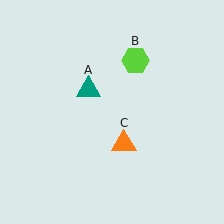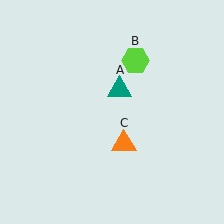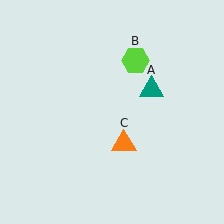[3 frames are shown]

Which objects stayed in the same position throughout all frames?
Lime hexagon (object B) and orange triangle (object C) remained stationary.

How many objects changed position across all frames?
1 object changed position: teal triangle (object A).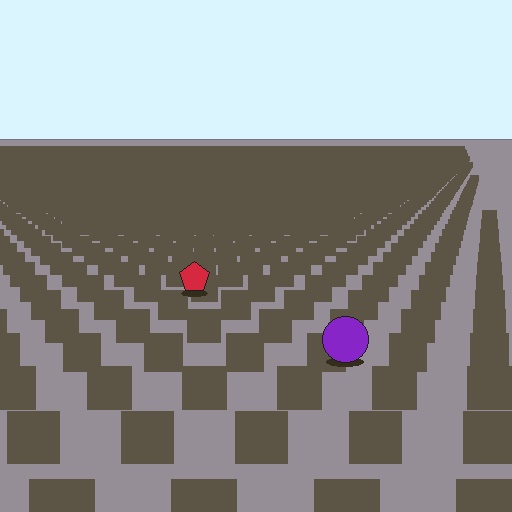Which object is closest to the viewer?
The purple circle is closest. The texture marks near it are larger and more spread out.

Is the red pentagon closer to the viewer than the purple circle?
No. The purple circle is closer — you can tell from the texture gradient: the ground texture is coarser near it.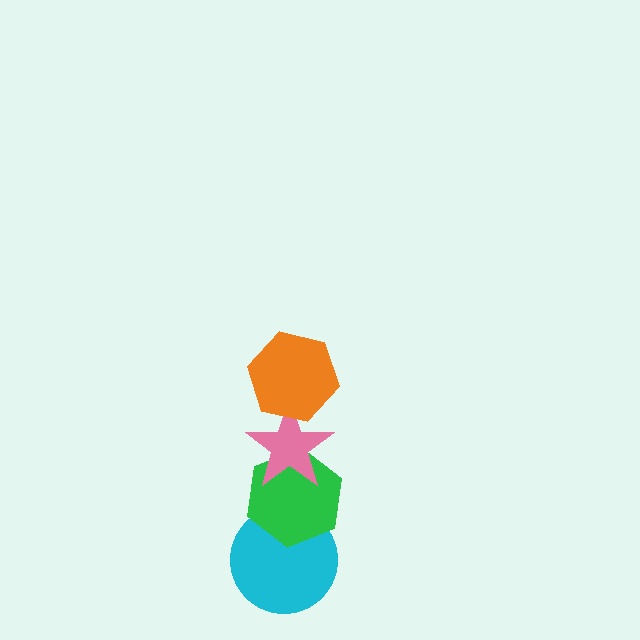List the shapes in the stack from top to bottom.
From top to bottom: the orange hexagon, the pink star, the green hexagon, the cyan circle.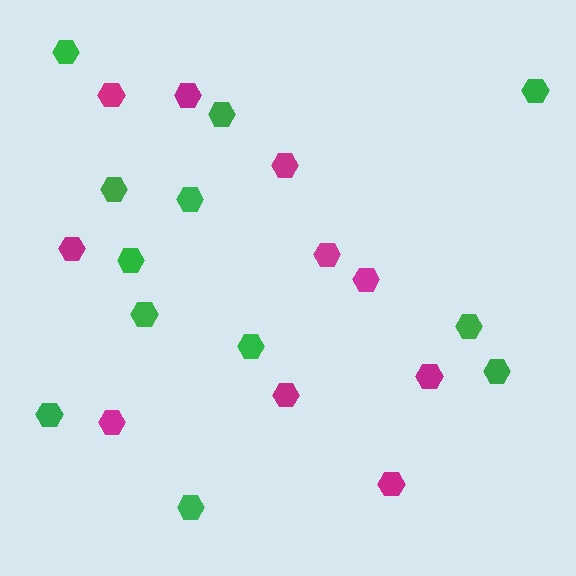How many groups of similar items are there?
There are 2 groups: one group of green hexagons (12) and one group of magenta hexagons (10).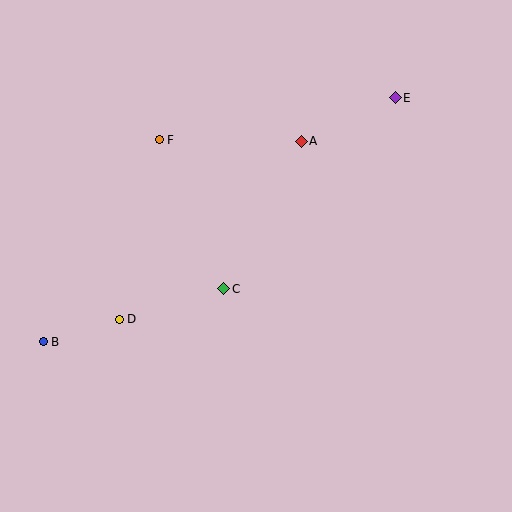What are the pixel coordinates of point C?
Point C is at (224, 289).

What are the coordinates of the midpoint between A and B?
The midpoint between A and B is at (172, 242).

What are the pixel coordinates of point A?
Point A is at (301, 141).